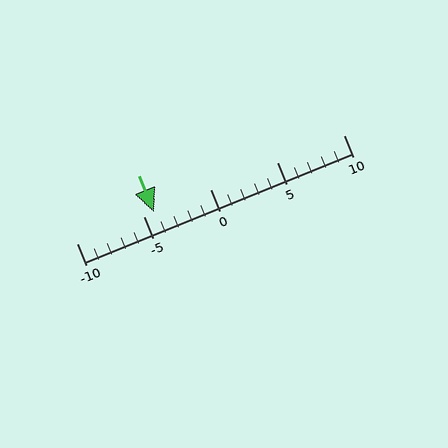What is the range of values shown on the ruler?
The ruler shows values from -10 to 10.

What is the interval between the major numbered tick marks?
The major tick marks are spaced 5 units apart.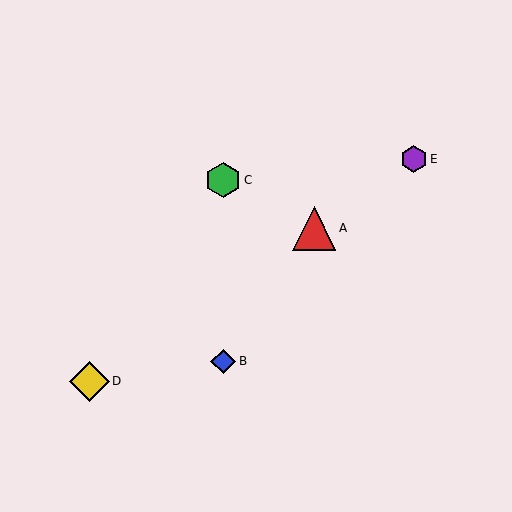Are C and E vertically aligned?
No, C is at x≈223 and E is at x≈414.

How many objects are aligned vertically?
2 objects (B, C) are aligned vertically.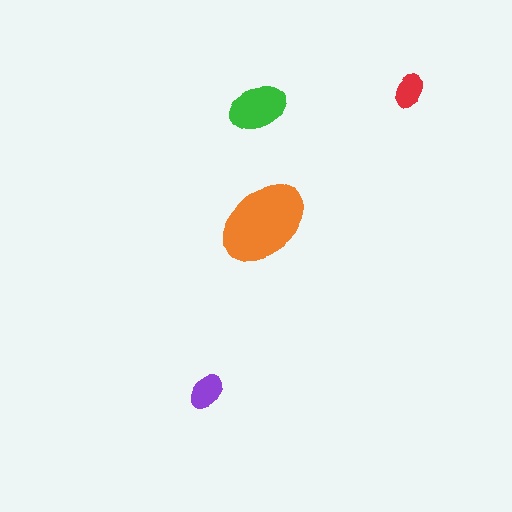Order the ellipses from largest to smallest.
the orange one, the green one, the purple one, the red one.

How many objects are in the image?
There are 4 objects in the image.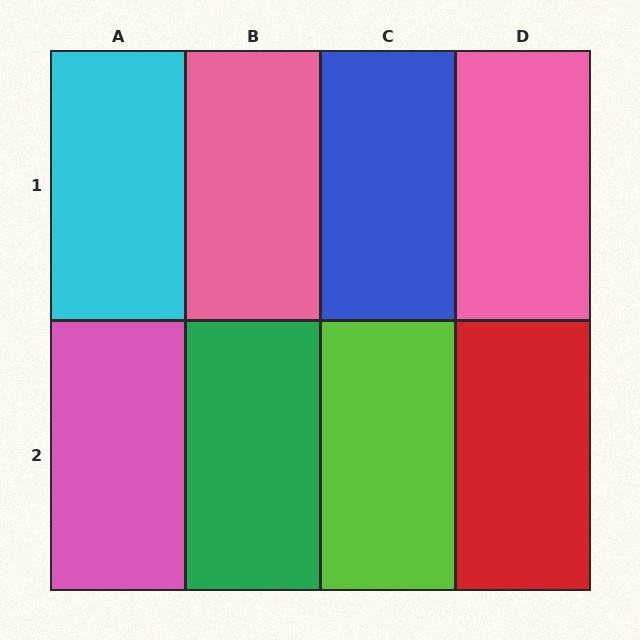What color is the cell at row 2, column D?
Red.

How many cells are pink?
3 cells are pink.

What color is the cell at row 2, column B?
Green.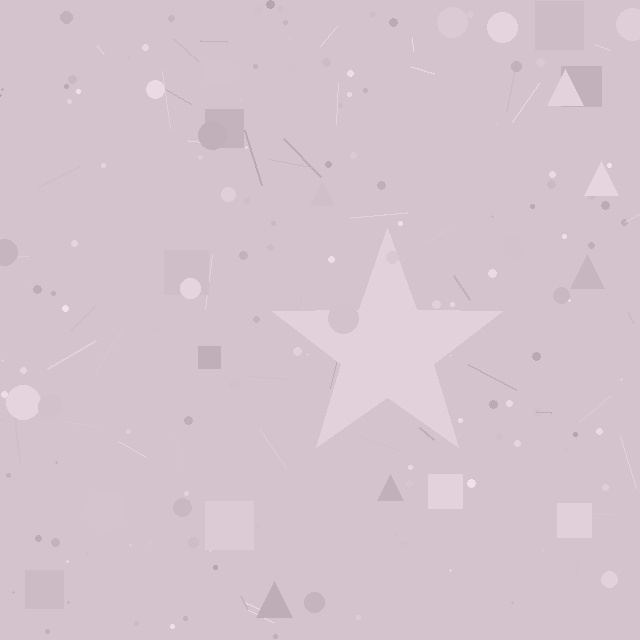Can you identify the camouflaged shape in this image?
The camouflaged shape is a star.